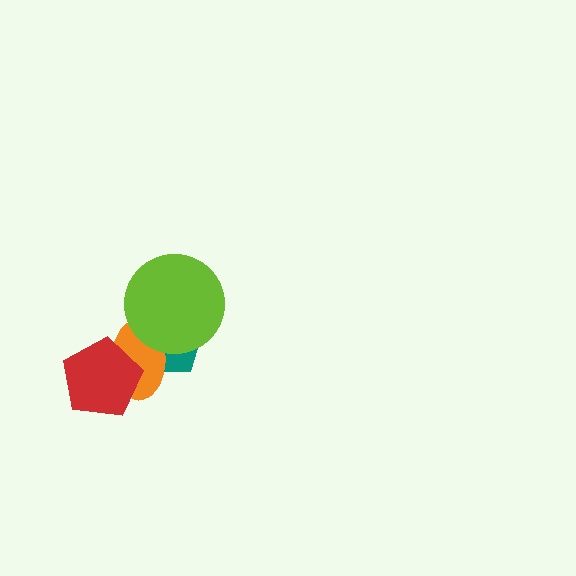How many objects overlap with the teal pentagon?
2 objects overlap with the teal pentagon.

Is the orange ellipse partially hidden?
Yes, it is partially covered by another shape.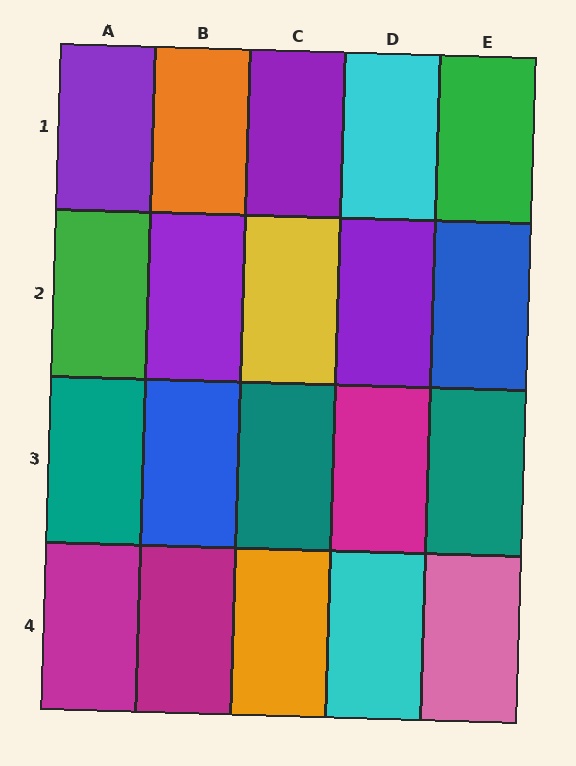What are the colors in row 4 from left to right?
Magenta, magenta, orange, cyan, pink.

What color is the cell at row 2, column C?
Yellow.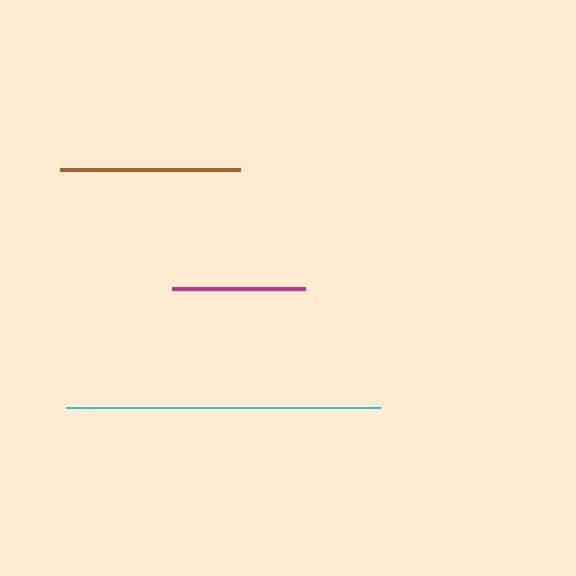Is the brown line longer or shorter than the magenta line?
The brown line is longer than the magenta line.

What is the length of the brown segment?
The brown segment is approximately 180 pixels long.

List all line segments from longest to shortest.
From longest to shortest: cyan, brown, magenta.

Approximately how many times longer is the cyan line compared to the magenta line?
The cyan line is approximately 2.4 times the length of the magenta line.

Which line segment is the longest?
The cyan line is the longest at approximately 315 pixels.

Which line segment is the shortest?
The magenta line is the shortest at approximately 133 pixels.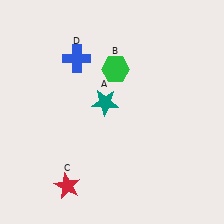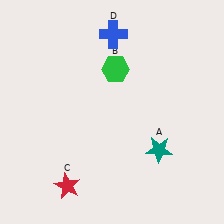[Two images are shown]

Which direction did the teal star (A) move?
The teal star (A) moved right.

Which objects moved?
The objects that moved are: the teal star (A), the blue cross (D).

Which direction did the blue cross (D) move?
The blue cross (D) moved right.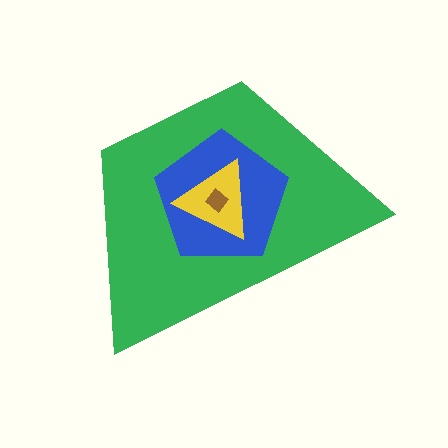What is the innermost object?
The brown diamond.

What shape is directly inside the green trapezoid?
The blue pentagon.